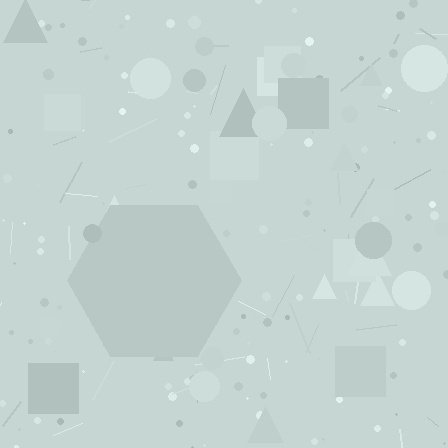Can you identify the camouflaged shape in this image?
The camouflaged shape is a hexagon.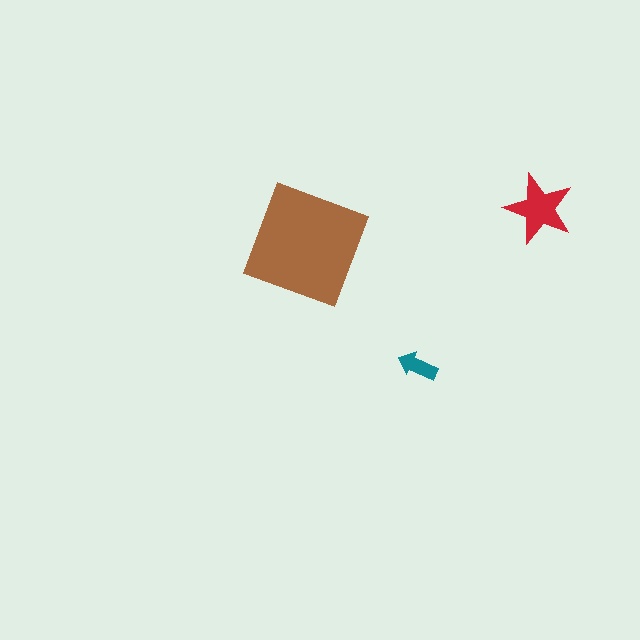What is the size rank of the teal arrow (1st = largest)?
3rd.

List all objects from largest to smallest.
The brown square, the red star, the teal arrow.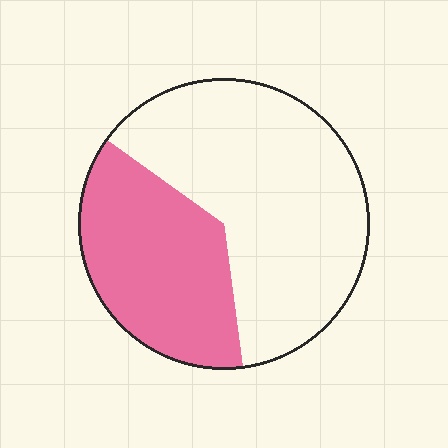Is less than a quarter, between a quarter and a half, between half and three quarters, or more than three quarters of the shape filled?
Between a quarter and a half.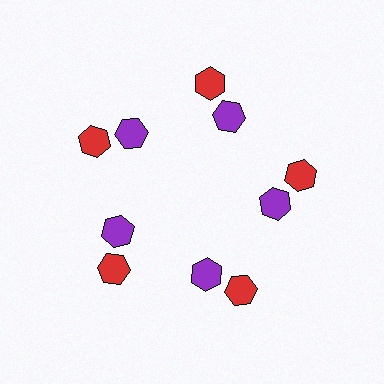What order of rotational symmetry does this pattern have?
This pattern has 5-fold rotational symmetry.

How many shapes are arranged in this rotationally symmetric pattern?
There are 10 shapes, arranged in 5 groups of 2.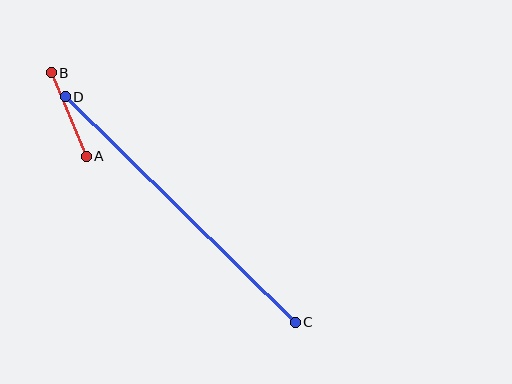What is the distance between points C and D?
The distance is approximately 322 pixels.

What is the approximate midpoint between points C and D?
The midpoint is at approximately (180, 210) pixels.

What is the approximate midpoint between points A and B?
The midpoint is at approximately (69, 114) pixels.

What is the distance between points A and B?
The distance is approximately 90 pixels.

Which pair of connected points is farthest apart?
Points C and D are farthest apart.